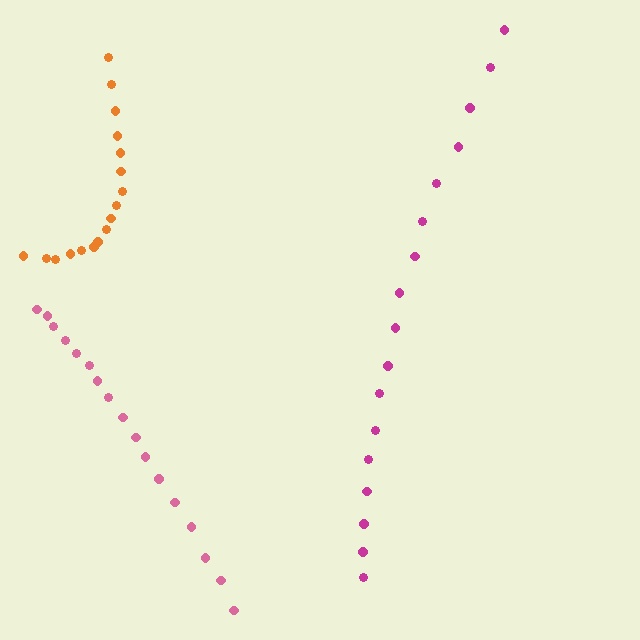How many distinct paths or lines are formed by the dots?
There are 3 distinct paths.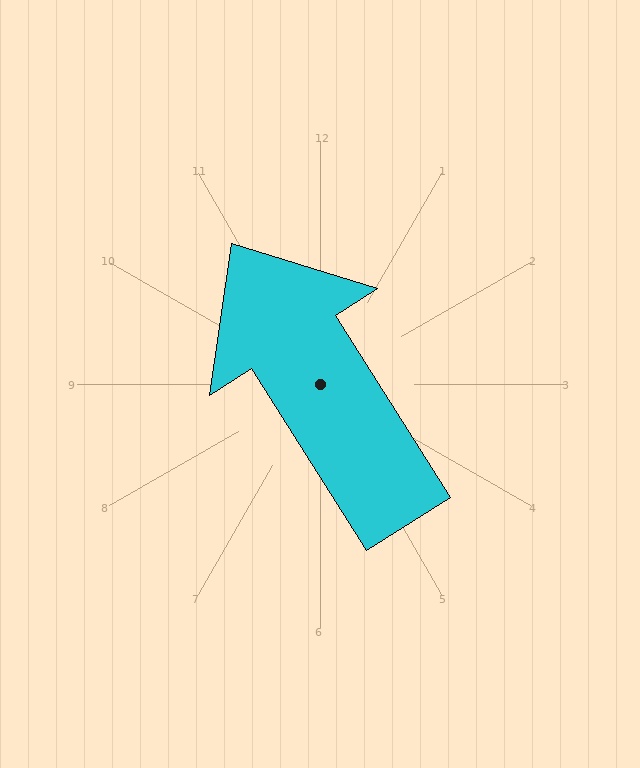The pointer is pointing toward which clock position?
Roughly 11 o'clock.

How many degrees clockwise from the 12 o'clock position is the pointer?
Approximately 328 degrees.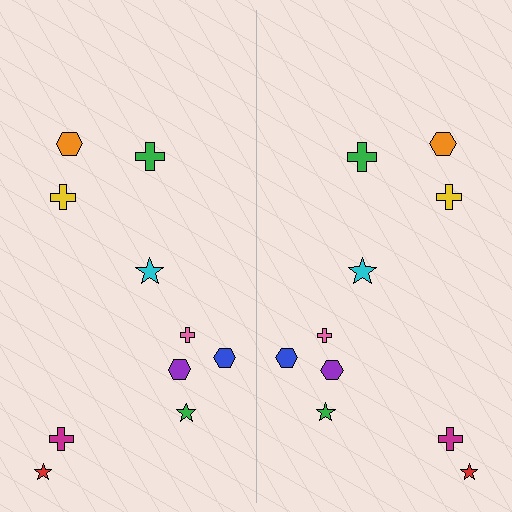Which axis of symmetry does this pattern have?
The pattern has a vertical axis of symmetry running through the center of the image.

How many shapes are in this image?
There are 20 shapes in this image.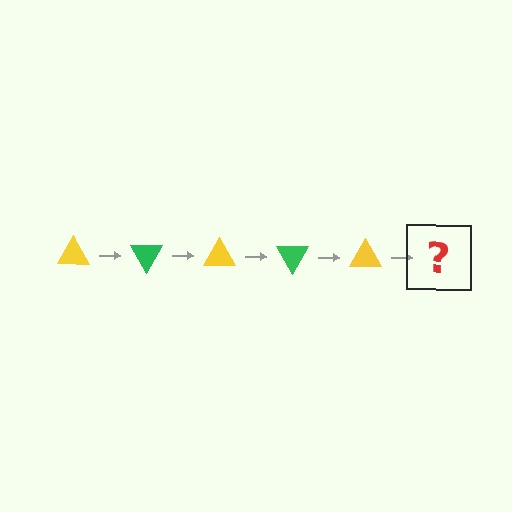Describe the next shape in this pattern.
It should be a green triangle, rotated 300 degrees from the start.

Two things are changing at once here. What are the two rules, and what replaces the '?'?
The two rules are that it rotates 60 degrees each step and the color cycles through yellow and green. The '?' should be a green triangle, rotated 300 degrees from the start.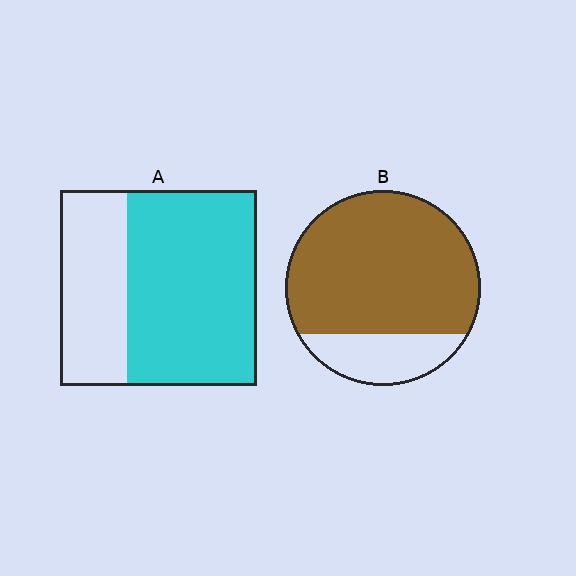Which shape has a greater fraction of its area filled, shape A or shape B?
Shape B.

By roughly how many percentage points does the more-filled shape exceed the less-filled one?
By roughly 15 percentage points (B over A).